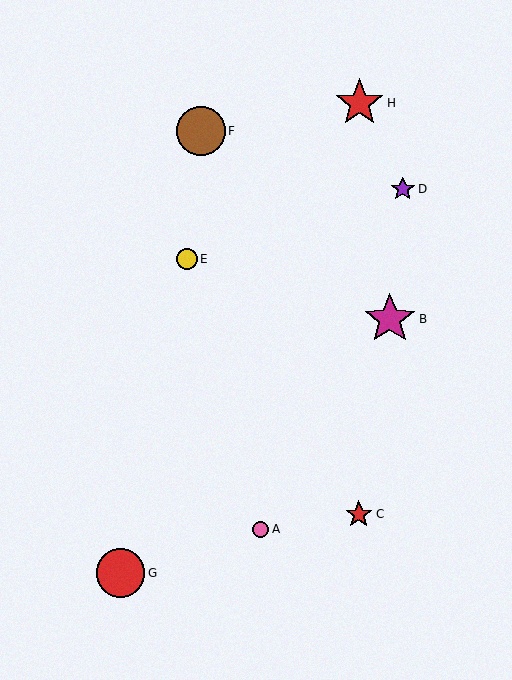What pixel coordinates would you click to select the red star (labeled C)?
Click at (359, 514) to select the red star C.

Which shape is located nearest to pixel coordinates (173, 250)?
The yellow circle (labeled E) at (187, 259) is nearest to that location.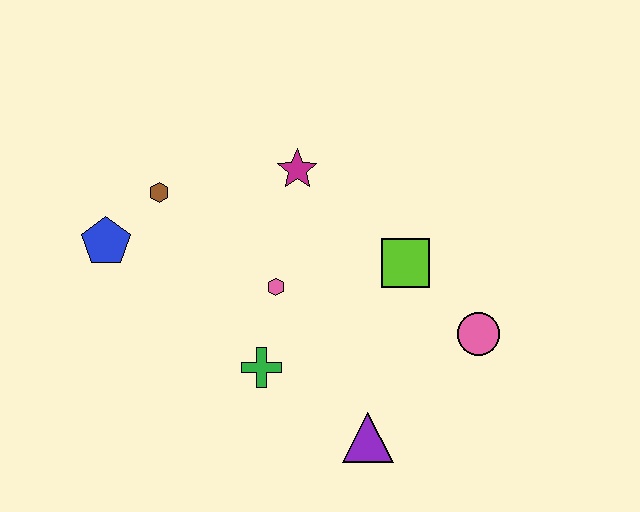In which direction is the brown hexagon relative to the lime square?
The brown hexagon is to the left of the lime square.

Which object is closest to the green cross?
The pink hexagon is closest to the green cross.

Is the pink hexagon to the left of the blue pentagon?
No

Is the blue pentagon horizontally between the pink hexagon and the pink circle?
No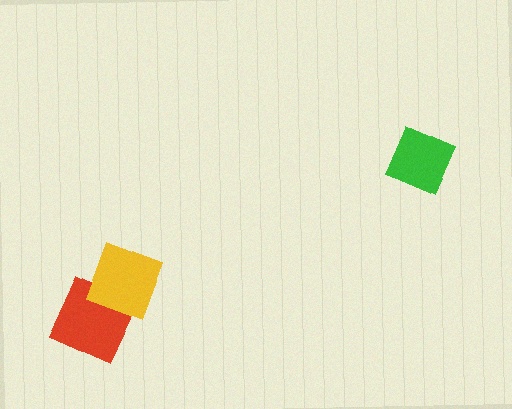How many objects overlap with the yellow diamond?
1 object overlaps with the yellow diamond.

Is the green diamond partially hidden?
No, no other shape covers it.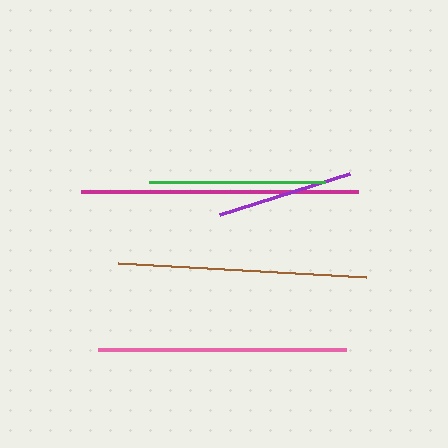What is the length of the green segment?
The green segment is approximately 177 pixels long.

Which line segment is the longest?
The magenta line is the longest at approximately 277 pixels.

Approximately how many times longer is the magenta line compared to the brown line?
The magenta line is approximately 1.1 times the length of the brown line.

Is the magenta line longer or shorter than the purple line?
The magenta line is longer than the purple line.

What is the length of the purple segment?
The purple segment is approximately 137 pixels long.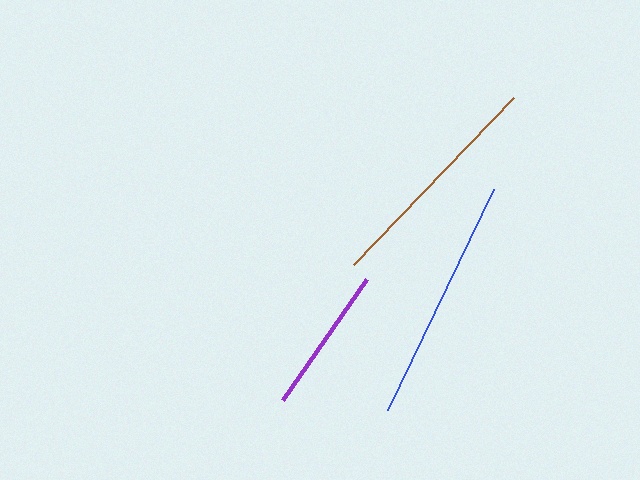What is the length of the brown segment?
The brown segment is approximately 231 pixels long.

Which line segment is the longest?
The blue line is the longest at approximately 245 pixels.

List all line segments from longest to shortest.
From longest to shortest: blue, brown, purple.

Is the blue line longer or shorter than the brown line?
The blue line is longer than the brown line.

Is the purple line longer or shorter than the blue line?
The blue line is longer than the purple line.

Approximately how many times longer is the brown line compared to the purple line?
The brown line is approximately 1.6 times the length of the purple line.